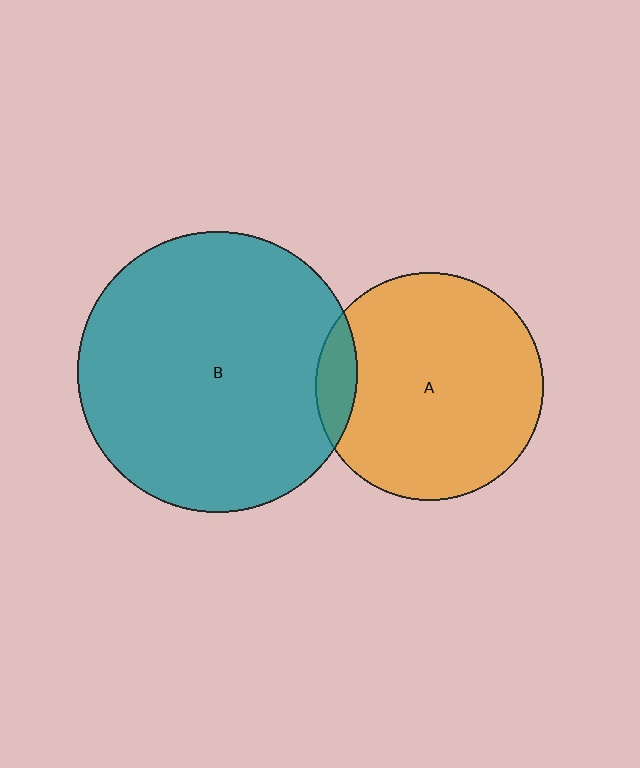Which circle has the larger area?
Circle B (teal).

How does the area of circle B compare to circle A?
Approximately 1.5 times.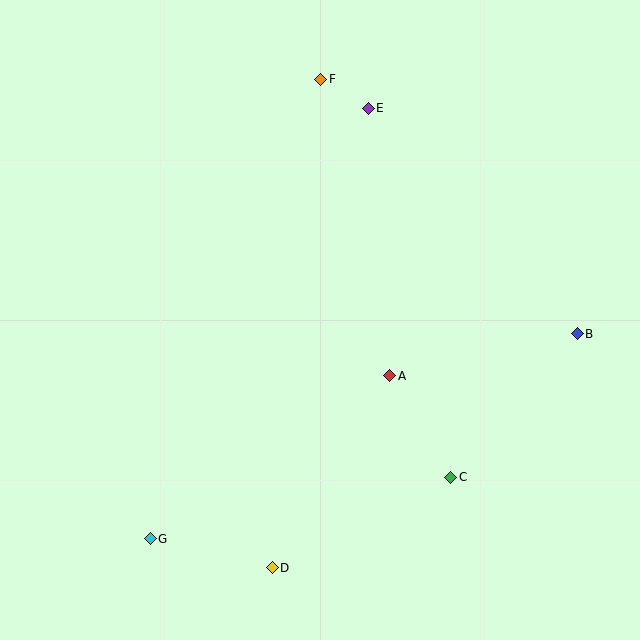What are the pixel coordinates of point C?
Point C is at (451, 477).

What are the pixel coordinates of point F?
Point F is at (321, 79).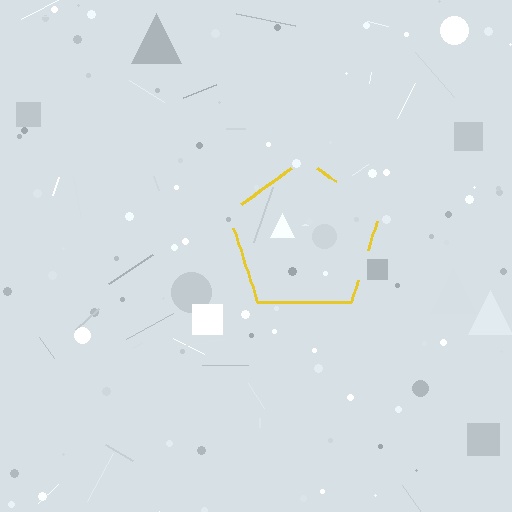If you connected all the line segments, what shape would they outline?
They would outline a pentagon.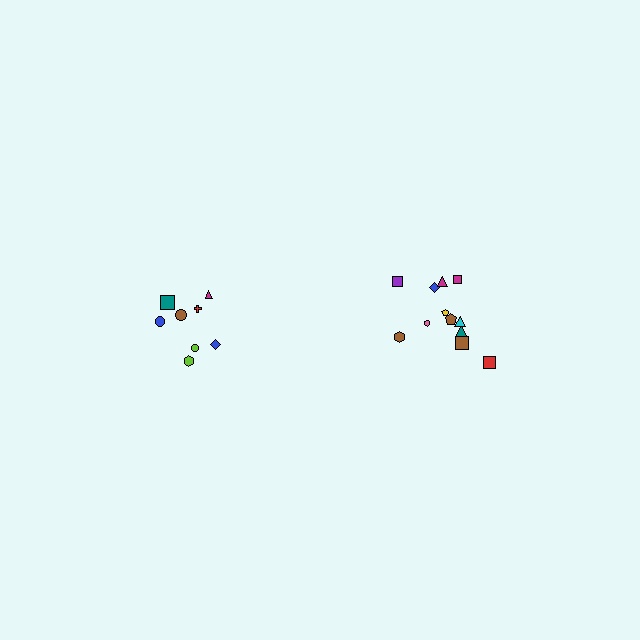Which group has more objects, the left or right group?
The right group.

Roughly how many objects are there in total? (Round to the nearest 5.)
Roughly 20 objects in total.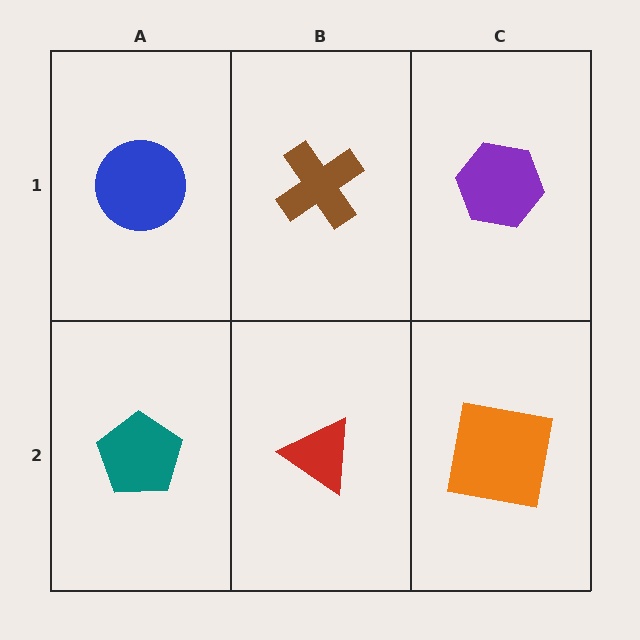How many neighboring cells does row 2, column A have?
2.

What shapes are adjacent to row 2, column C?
A purple hexagon (row 1, column C), a red triangle (row 2, column B).